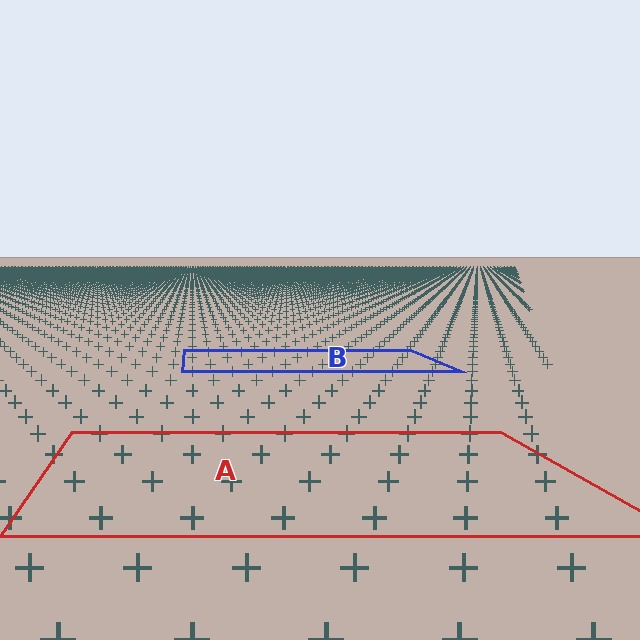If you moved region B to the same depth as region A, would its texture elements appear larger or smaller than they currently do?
They would appear larger. At a closer depth, the same texture elements are projected at a bigger on-screen size.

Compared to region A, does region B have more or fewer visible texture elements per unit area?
Region B has more texture elements per unit area — they are packed more densely because it is farther away.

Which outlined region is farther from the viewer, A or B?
Region B is farther from the viewer — the texture elements inside it appear smaller and more densely packed.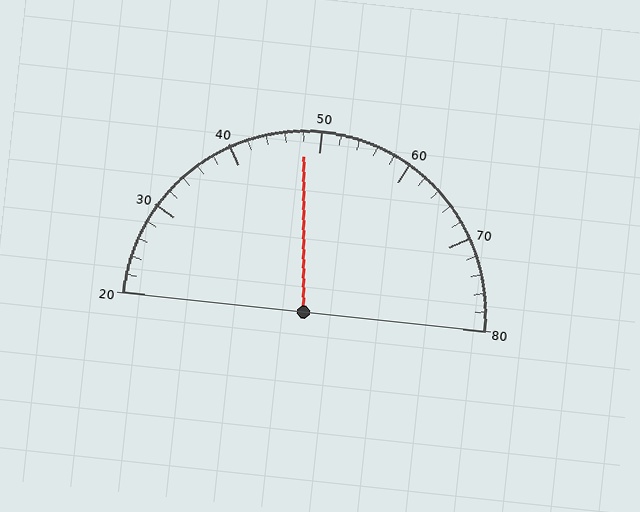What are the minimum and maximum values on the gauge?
The gauge ranges from 20 to 80.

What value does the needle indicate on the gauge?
The needle indicates approximately 48.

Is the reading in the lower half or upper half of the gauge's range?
The reading is in the lower half of the range (20 to 80).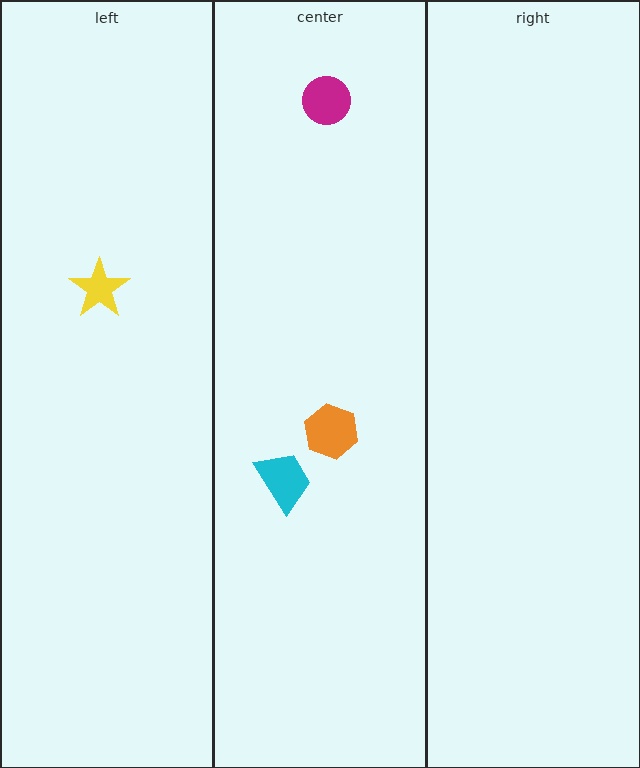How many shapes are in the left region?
1.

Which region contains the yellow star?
The left region.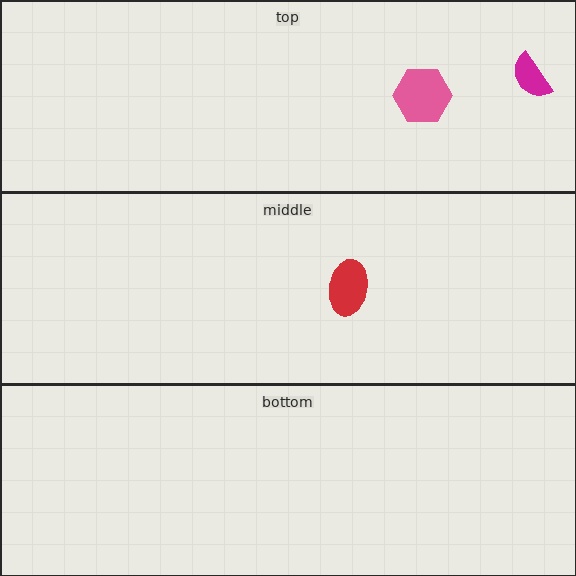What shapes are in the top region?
The magenta semicircle, the pink hexagon.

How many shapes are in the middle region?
1.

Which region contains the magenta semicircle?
The top region.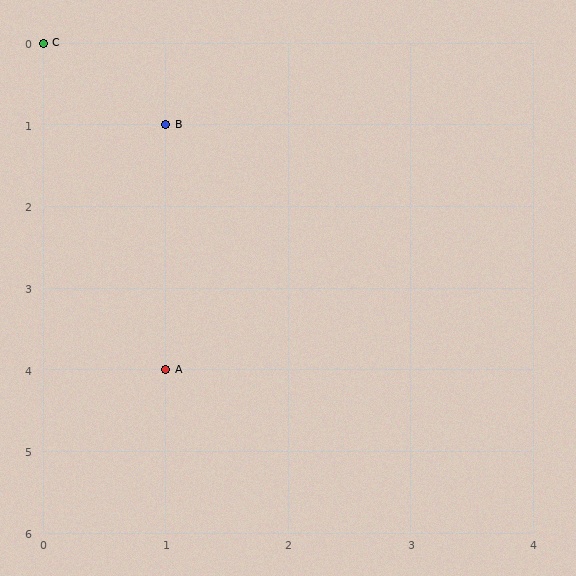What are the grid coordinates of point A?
Point A is at grid coordinates (1, 4).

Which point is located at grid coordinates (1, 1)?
Point B is at (1, 1).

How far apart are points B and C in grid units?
Points B and C are 1 column and 1 row apart (about 1.4 grid units diagonally).